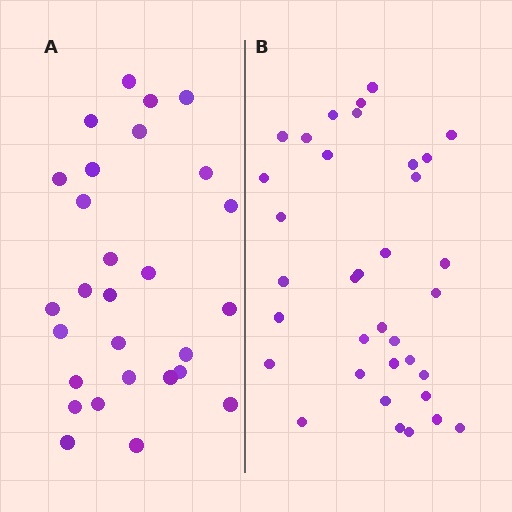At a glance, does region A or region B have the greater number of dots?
Region B (the right region) has more dots.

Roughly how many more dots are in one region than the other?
Region B has roughly 8 or so more dots than region A.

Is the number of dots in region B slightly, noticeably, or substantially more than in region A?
Region B has noticeably more, but not dramatically so. The ratio is roughly 1.2 to 1.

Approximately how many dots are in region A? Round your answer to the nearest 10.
About 30 dots. (The exact count is 28, which rounds to 30.)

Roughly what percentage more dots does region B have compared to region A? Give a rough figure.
About 25% more.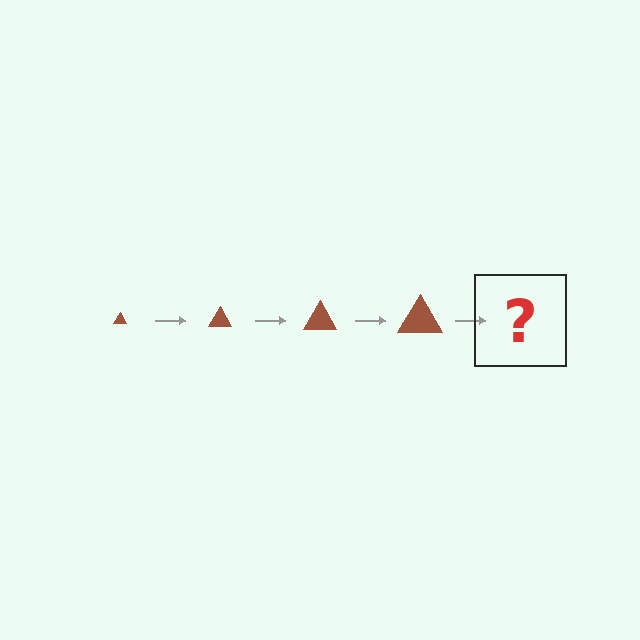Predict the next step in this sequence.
The next step is a brown triangle, larger than the previous one.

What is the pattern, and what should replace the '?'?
The pattern is that the triangle gets progressively larger each step. The '?' should be a brown triangle, larger than the previous one.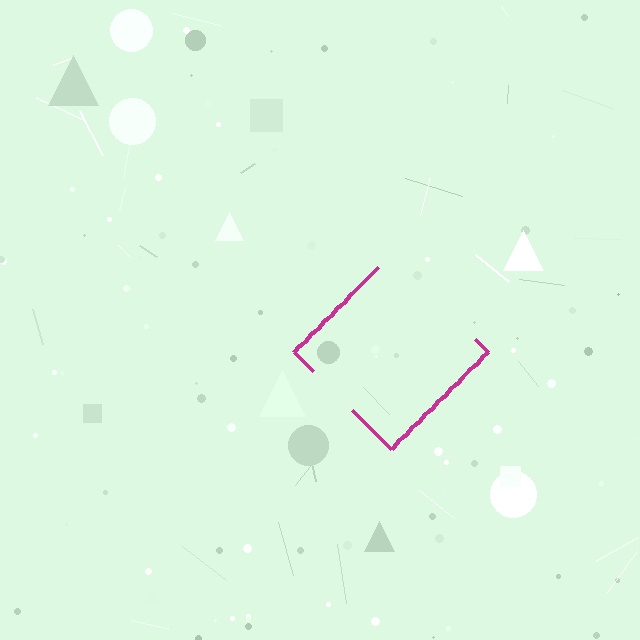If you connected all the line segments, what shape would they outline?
They would outline a diamond.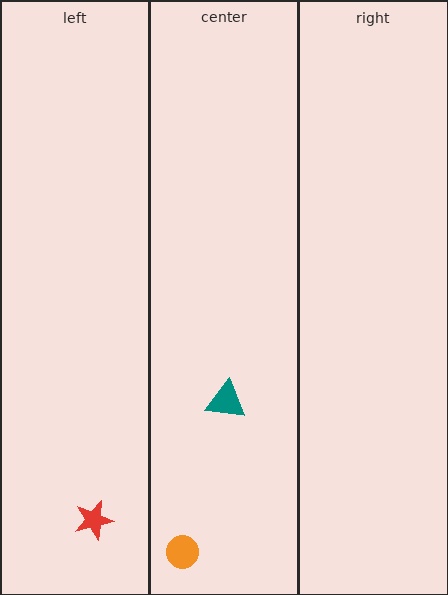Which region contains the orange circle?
The center region.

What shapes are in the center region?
The orange circle, the teal triangle.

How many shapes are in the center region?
2.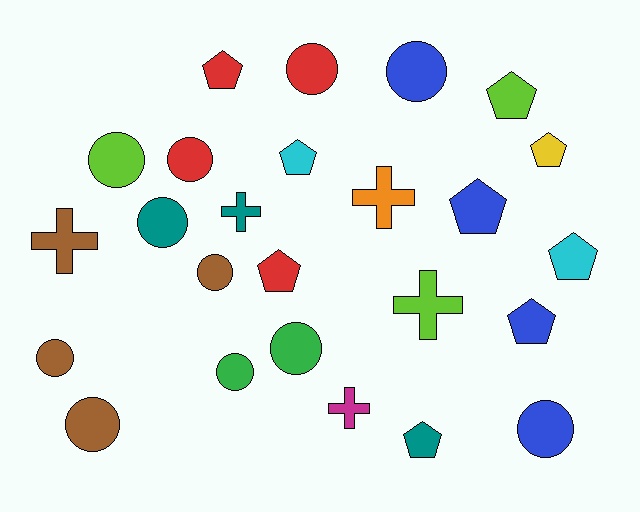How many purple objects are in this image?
There are no purple objects.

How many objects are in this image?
There are 25 objects.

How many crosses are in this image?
There are 5 crosses.